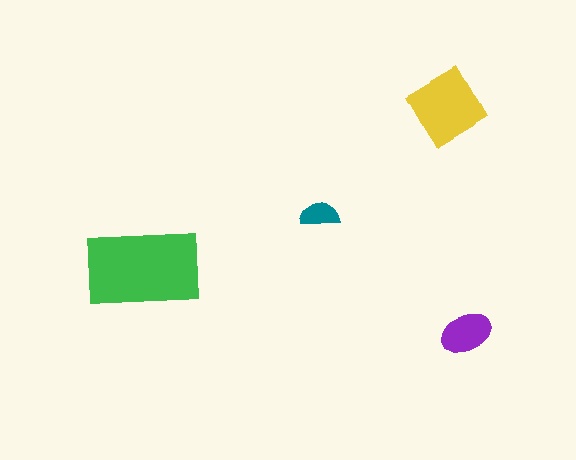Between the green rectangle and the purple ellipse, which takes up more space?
The green rectangle.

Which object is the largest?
The green rectangle.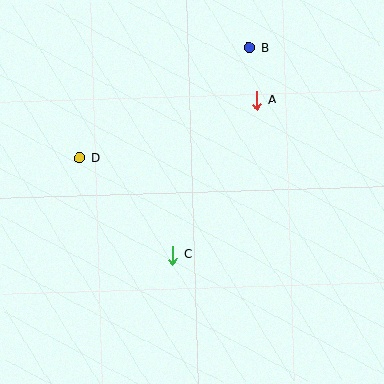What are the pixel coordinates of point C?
Point C is at (173, 255).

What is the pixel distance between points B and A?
The distance between B and A is 53 pixels.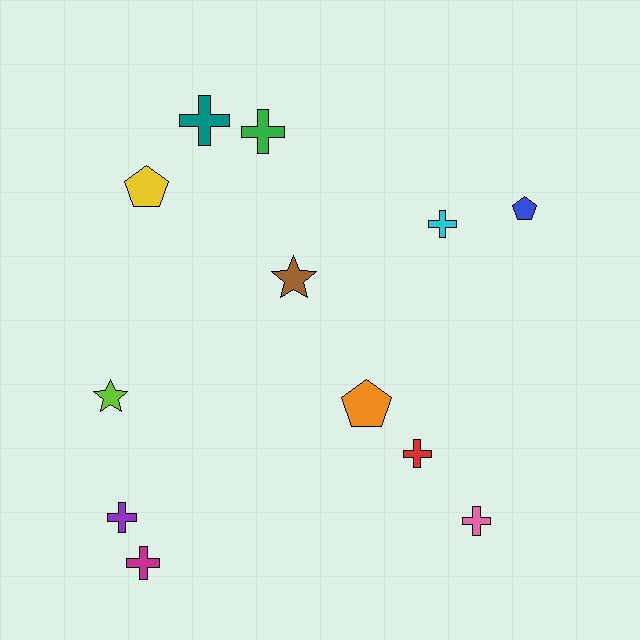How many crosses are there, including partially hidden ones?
There are 7 crosses.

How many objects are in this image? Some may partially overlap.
There are 12 objects.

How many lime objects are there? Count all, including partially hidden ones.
There is 1 lime object.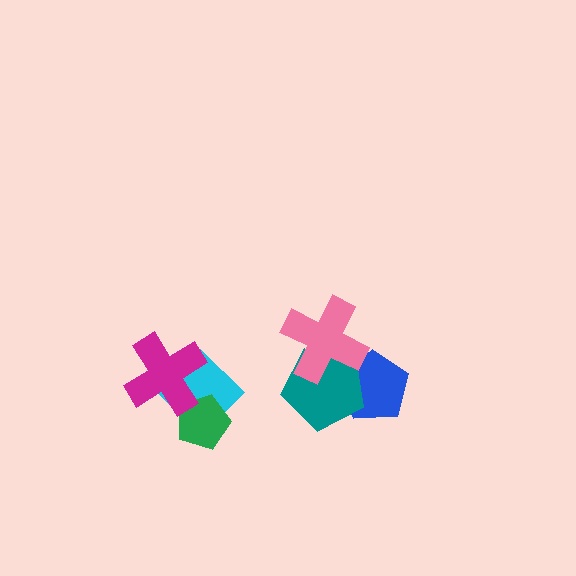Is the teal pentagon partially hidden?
Yes, it is partially covered by another shape.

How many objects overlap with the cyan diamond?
2 objects overlap with the cyan diamond.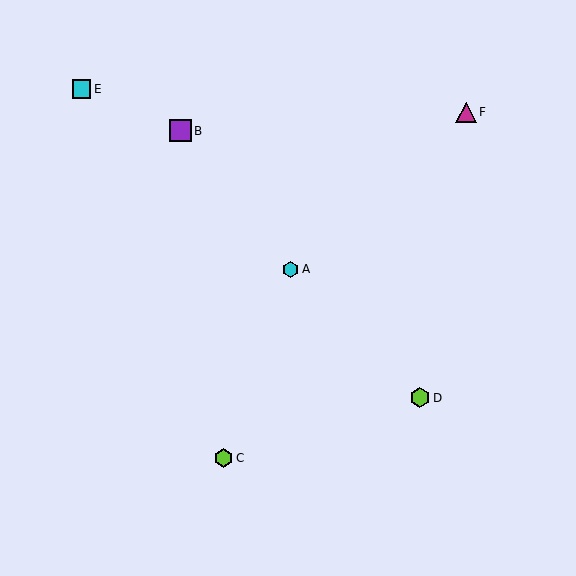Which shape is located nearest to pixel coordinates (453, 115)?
The magenta triangle (labeled F) at (466, 112) is nearest to that location.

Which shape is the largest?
The purple square (labeled B) is the largest.